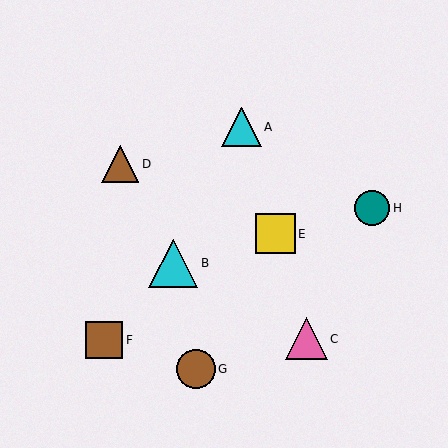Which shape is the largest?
The cyan triangle (labeled B) is the largest.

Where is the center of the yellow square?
The center of the yellow square is at (275, 234).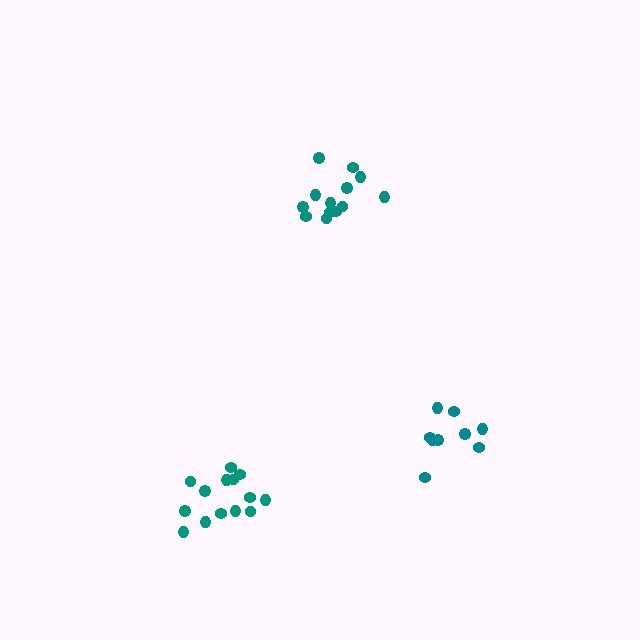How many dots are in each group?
Group 1: 14 dots, Group 2: 13 dots, Group 3: 9 dots (36 total).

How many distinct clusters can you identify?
There are 3 distinct clusters.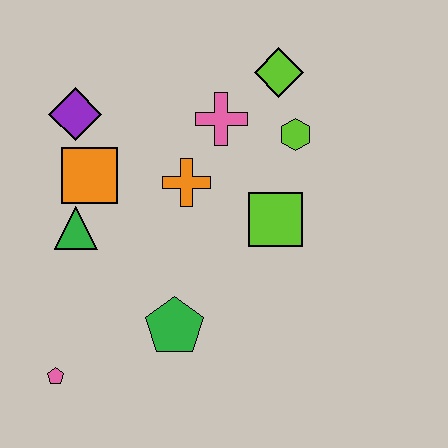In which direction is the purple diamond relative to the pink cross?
The purple diamond is to the left of the pink cross.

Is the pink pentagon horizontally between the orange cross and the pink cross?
No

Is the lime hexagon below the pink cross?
Yes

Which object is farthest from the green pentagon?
The lime diamond is farthest from the green pentagon.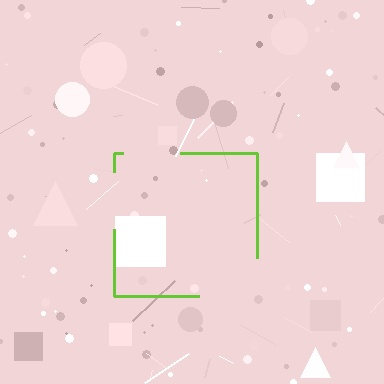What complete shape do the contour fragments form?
The contour fragments form a square.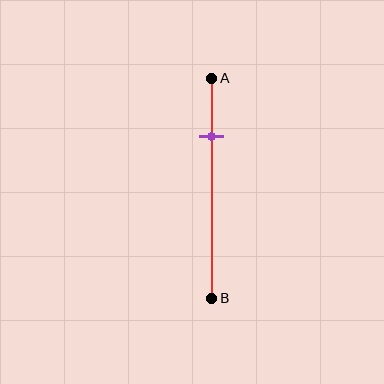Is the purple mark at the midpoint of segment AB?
No, the mark is at about 25% from A, not at the 50% midpoint.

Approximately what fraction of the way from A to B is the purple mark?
The purple mark is approximately 25% of the way from A to B.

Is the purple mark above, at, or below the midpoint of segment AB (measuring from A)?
The purple mark is above the midpoint of segment AB.